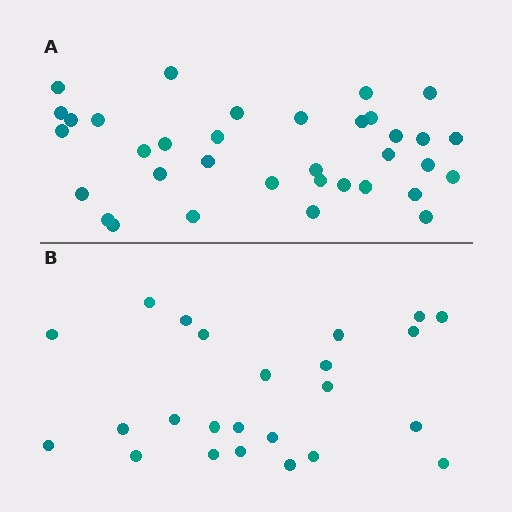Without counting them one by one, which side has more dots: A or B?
Region A (the top region) has more dots.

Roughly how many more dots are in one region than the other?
Region A has roughly 12 or so more dots than region B.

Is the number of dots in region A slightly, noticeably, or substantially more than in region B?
Region A has substantially more. The ratio is roughly 1.5 to 1.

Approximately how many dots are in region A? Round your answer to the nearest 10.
About 40 dots. (The exact count is 35, which rounds to 40.)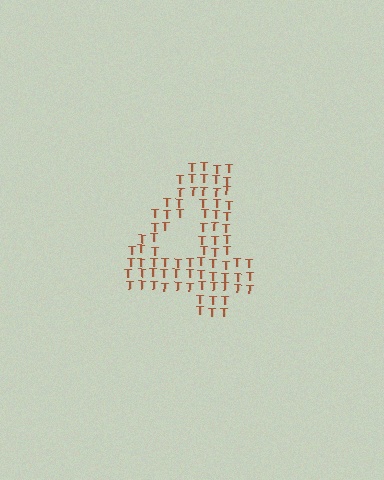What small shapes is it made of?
It is made of small letter T's.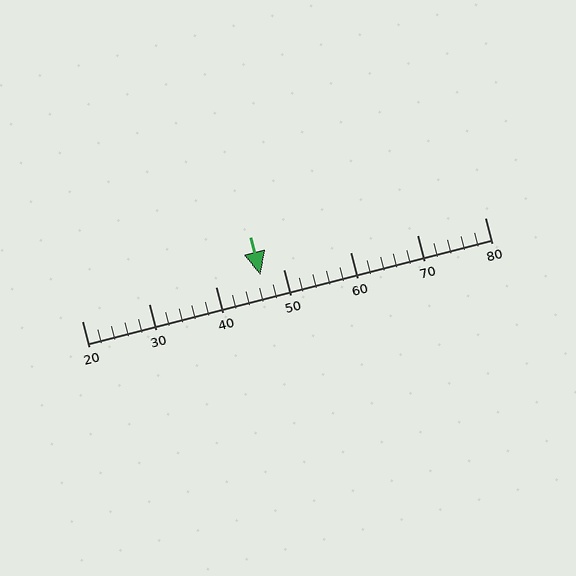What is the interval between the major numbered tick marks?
The major tick marks are spaced 10 units apart.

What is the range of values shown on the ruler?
The ruler shows values from 20 to 80.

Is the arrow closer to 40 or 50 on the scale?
The arrow is closer to 50.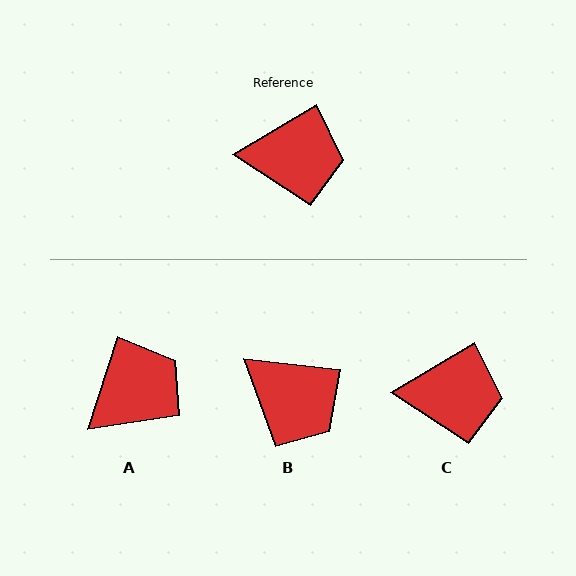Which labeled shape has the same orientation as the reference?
C.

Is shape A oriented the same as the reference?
No, it is off by about 41 degrees.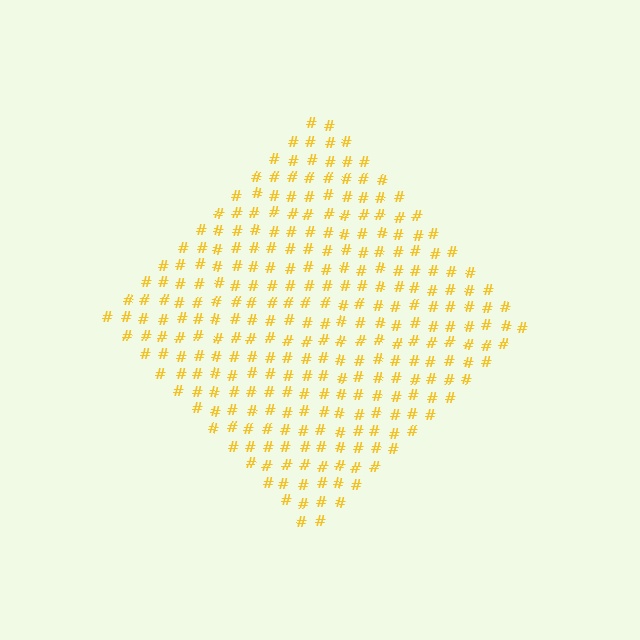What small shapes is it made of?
It is made of small hash symbols.